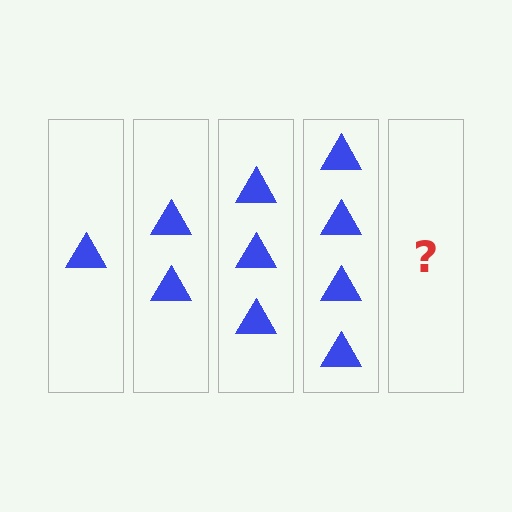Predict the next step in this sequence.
The next step is 5 triangles.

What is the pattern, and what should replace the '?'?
The pattern is that each step adds one more triangle. The '?' should be 5 triangles.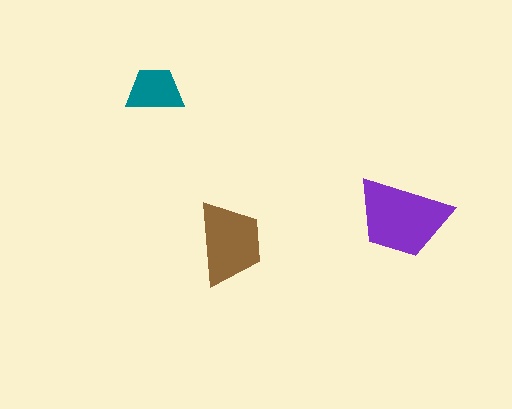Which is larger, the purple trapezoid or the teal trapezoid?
The purple one.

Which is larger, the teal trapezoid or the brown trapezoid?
The brown one.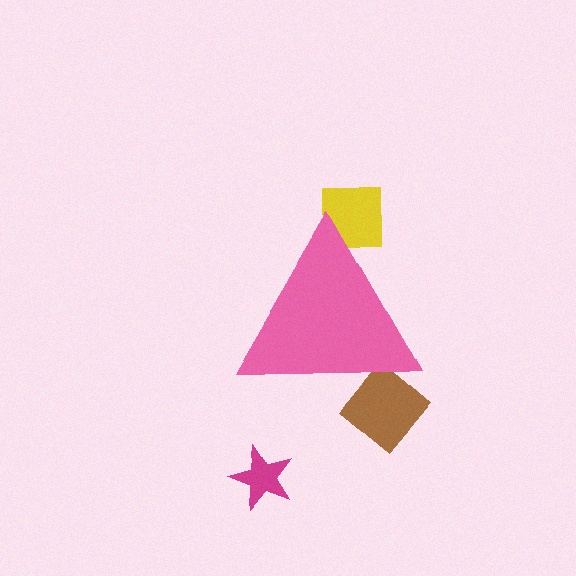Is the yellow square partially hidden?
Yes, the yellow square is partially hidden behind the pink triangle.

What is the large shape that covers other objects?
A pink triangle.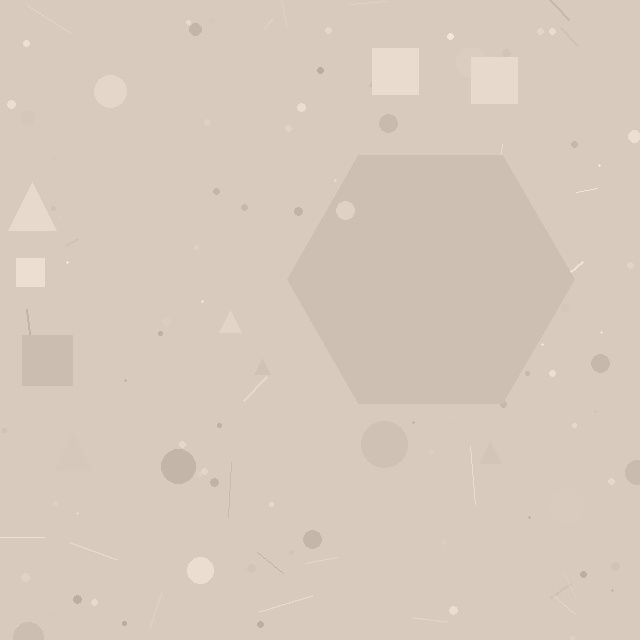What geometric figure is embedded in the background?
A hexagon is embedded in the background.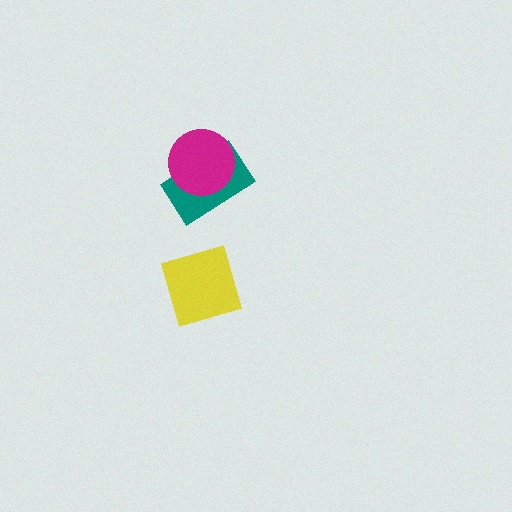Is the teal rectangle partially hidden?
Yes, it is partially covered by another shape.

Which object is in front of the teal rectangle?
The magenta circle is in front of the teal rectangle.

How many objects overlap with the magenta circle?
1 object overlaps with the magenta circle.